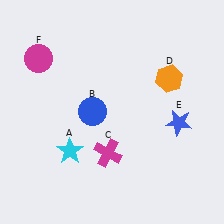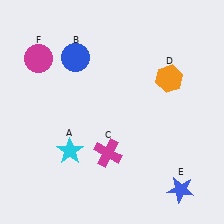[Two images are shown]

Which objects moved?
The objects that moved are: the blue circle (B), the blue star (E).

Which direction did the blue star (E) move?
The blue star (E) moved down.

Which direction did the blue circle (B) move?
The blue circle (B) moved up.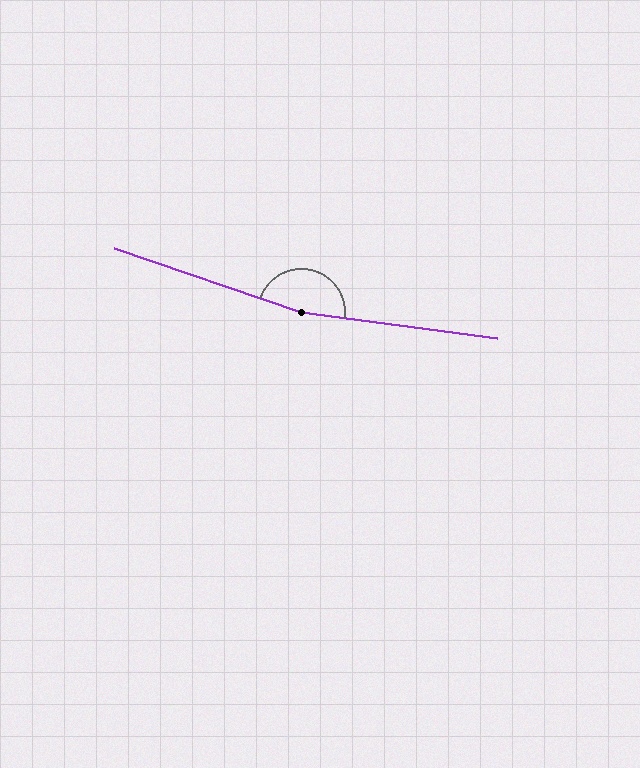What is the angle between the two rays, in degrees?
Approximately 169 degrees.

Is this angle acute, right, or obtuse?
It is obtuse.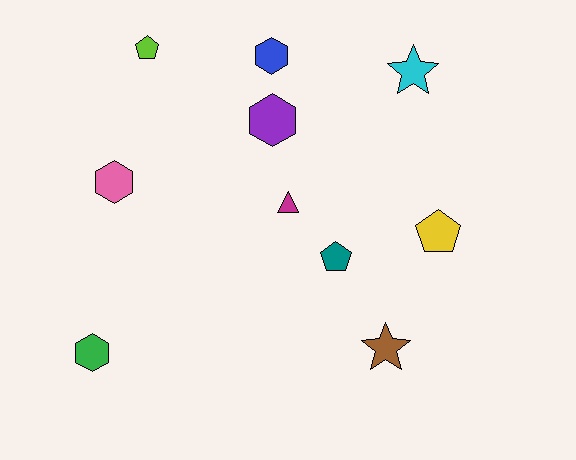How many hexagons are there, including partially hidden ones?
There are 4 hexagons.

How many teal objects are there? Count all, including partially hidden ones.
There is 1 teal object.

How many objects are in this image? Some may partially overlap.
There are 10 objects.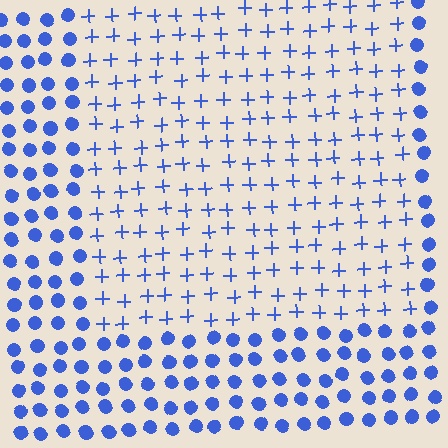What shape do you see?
I see a rectangle.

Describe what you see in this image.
The image is filled with small blue elements arranged in a uniform grid. A rectangle-shaped region contains plus signs, while the surrounding area contains circles. The boundary is defined purely by the change in element shape.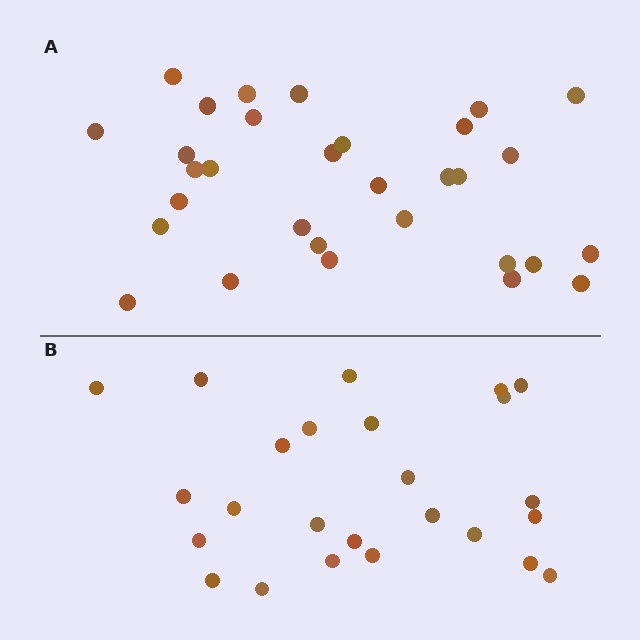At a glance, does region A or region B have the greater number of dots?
Region A (the top region) has more dots.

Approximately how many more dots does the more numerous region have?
Region A has about 6 more dots than region B.